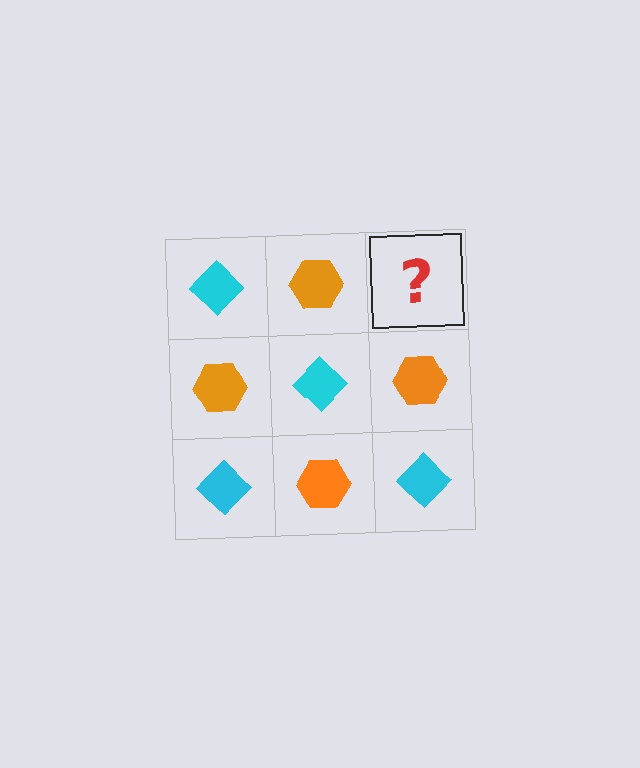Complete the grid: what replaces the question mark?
The question mark should be replaced with a cyan diamond.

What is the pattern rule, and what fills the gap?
The rule is that it alternates cyan diamond and orange hexagon in a checkerboard pattern. The gap should be filled with a cyan diamond.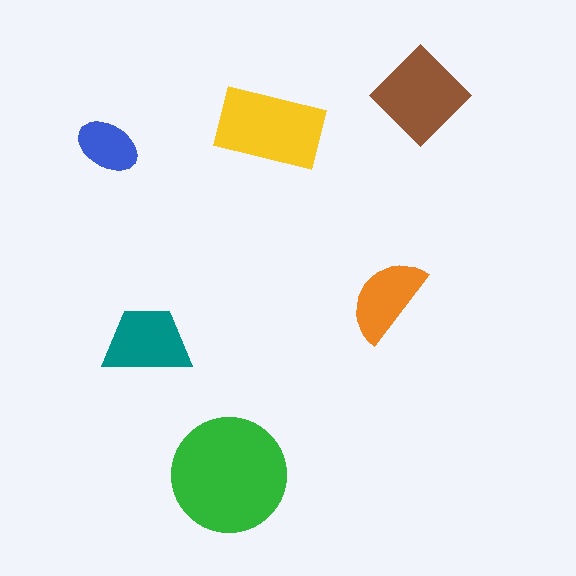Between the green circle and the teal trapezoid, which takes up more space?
The green circle.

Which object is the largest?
The green circle.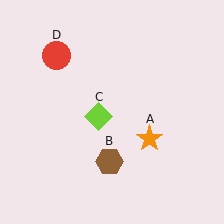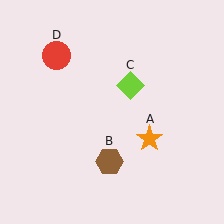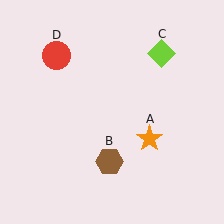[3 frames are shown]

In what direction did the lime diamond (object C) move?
The lime diamond (object C) moved up and to the right.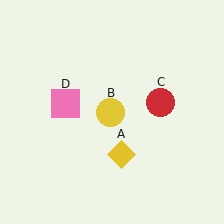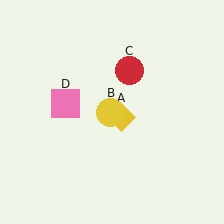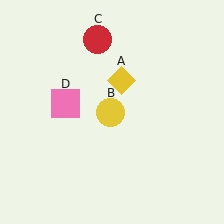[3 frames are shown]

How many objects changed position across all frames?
2 objects changed position: yellow diamond (object A), red circle (object C).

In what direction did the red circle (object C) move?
The red circle (object C) moved up and to the left.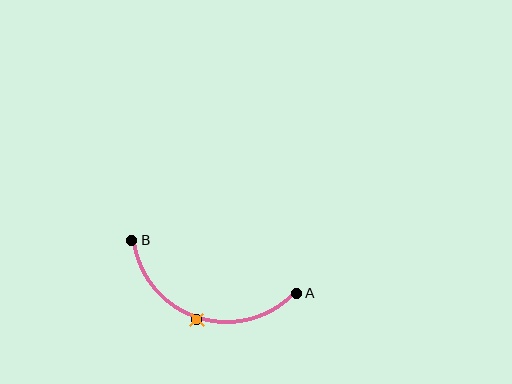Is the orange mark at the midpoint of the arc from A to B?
Yes. The orange mark lies on the arc at equal arc-length from both A and B — it is the arc midpoint.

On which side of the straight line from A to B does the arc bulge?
The arc bulges below the straight line connecting A and B.